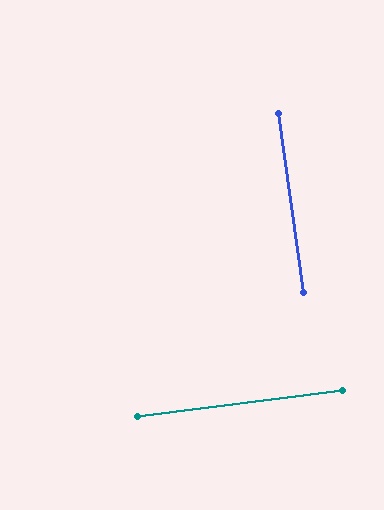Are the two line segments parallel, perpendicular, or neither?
Perpendicular — they meet at approximately 89°.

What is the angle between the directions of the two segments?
Approximately 89 degrees.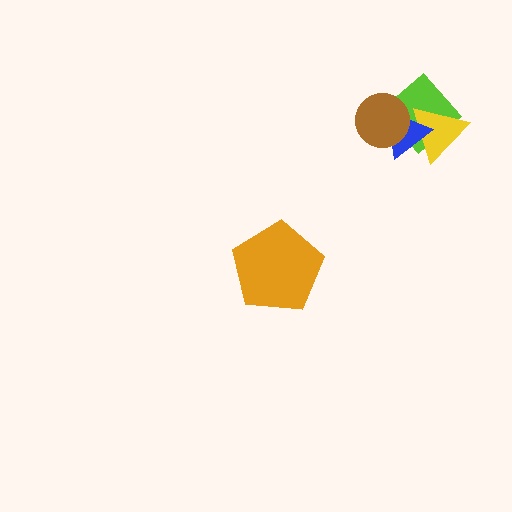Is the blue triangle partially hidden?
Yes, it is partially covered by another shape.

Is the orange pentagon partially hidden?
No, no other shape covers it.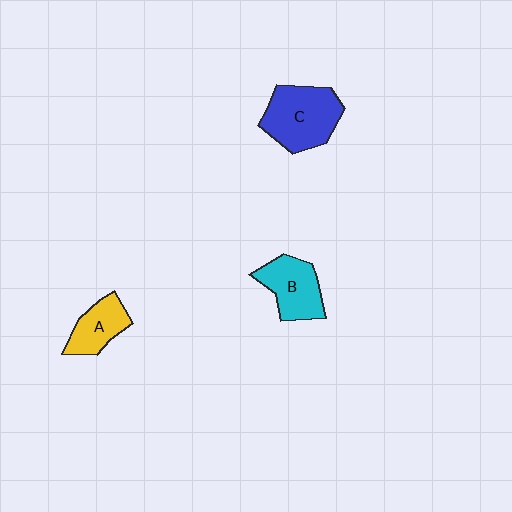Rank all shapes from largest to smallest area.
From largest to smallest: C (blue), B (cyan), A (yellow).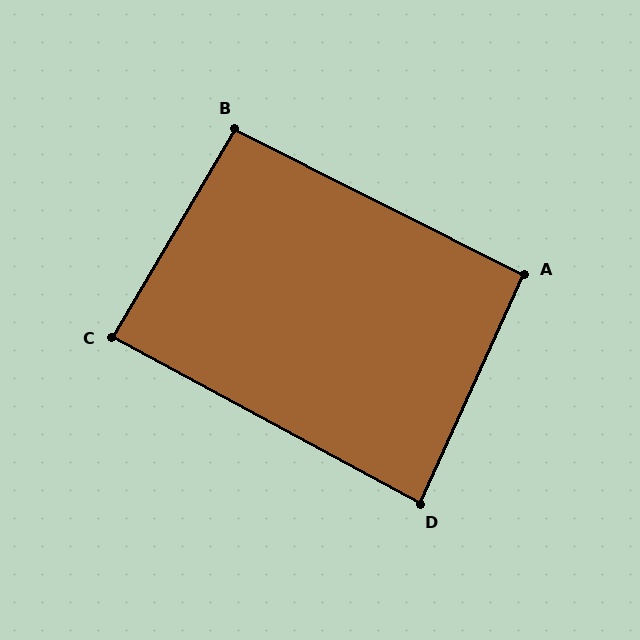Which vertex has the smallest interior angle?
D, at approximately 86 degrees.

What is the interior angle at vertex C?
Approximately 88 degrees (approximately right).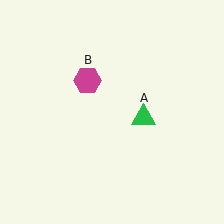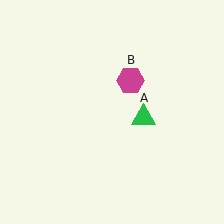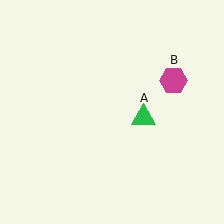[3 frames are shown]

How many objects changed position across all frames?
1 object changed position: magenta hexagon (object B).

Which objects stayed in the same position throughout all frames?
Green triangle (object A) remained stationary.